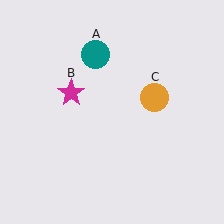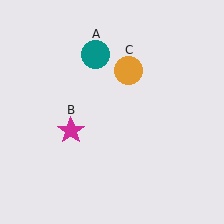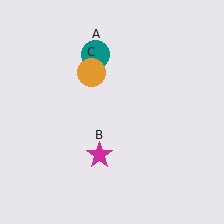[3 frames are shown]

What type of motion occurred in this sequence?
The magenta star (object B), orange circle (object C) rotated counterclockwise around the center of the scene.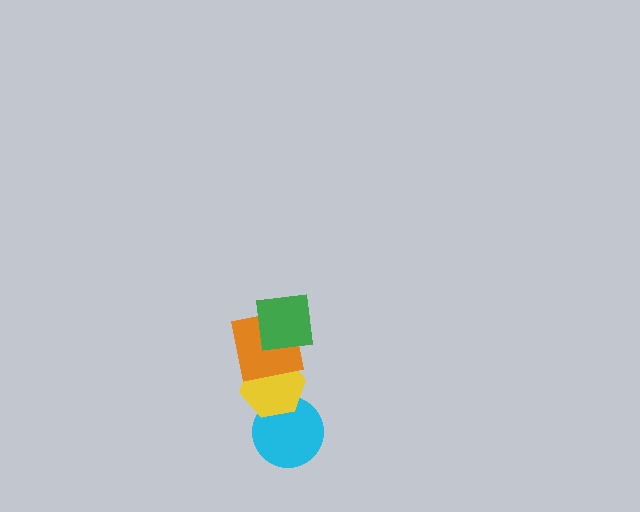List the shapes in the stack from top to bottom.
From top to bottom: the green square, the orange square, the yellow hexagon, the cyan circle.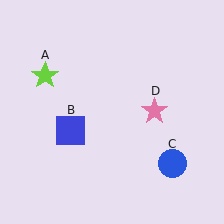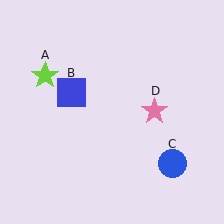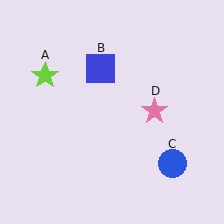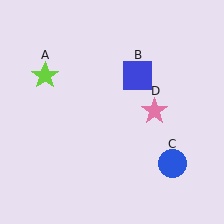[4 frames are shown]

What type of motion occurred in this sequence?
The blue square (object B) rotated clockwise around the center of the scene.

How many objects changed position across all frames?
1 object changed position: blue square (object B).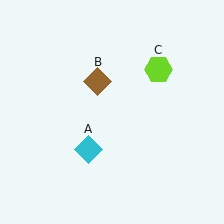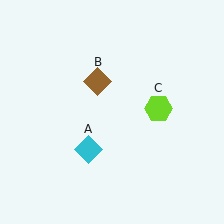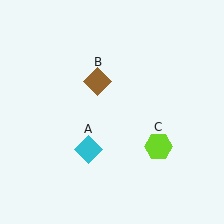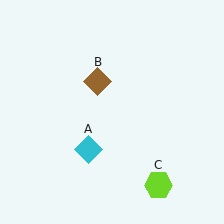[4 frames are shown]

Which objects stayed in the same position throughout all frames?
Cyan diamond (object A) and brown diamond (object B) remained stationary.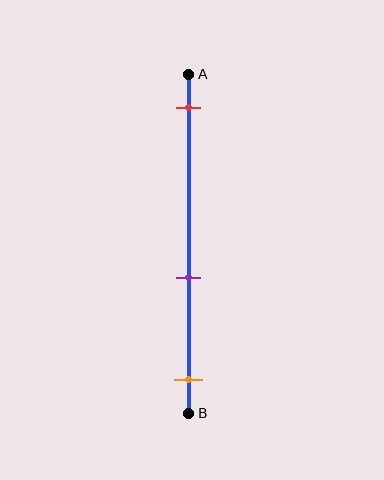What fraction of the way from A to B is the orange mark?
The orange mark is approximately 90% (0.9) of the way from A to B.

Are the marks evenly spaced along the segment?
No, the marks are not evenly spaced.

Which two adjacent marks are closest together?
The purple and orange marks are the closest adjacent pair.